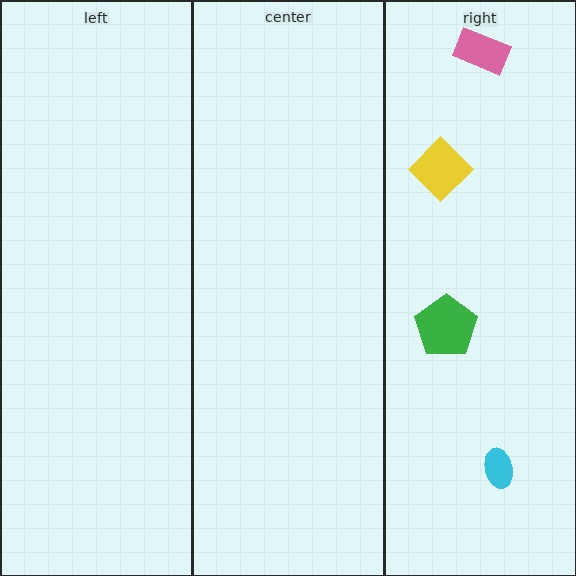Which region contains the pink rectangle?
The right region.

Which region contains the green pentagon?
The right region.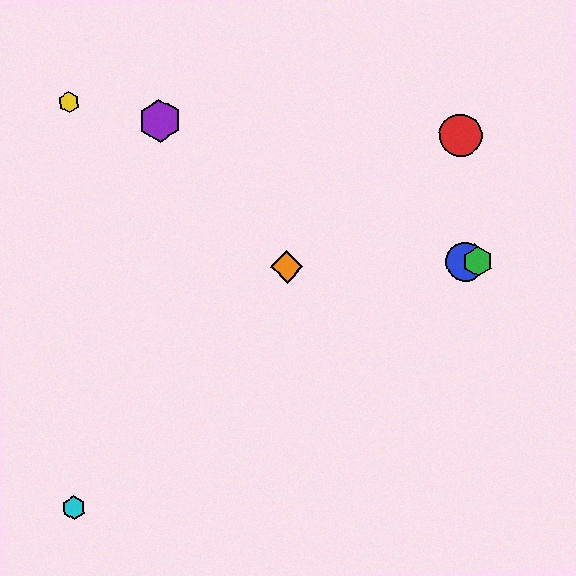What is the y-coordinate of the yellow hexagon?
The yellow hexagon is at y≈102.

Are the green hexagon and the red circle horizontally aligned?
No, the green hexagon is at y≈261 and the red circle is at y≈135.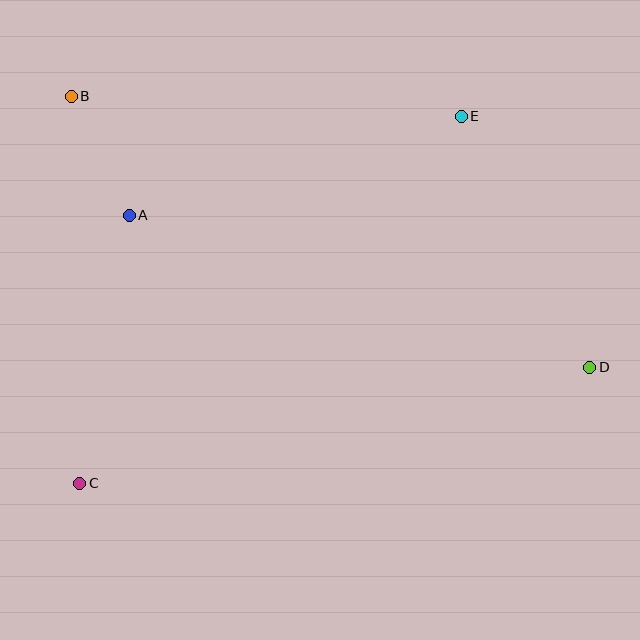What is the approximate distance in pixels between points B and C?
The distance between B and C is approximately 387 pixels.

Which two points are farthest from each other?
Points B and D are farthest from each other.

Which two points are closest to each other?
Points A and B are closest to each other.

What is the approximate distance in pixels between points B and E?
The distance between B and E is approximately 391 pixels.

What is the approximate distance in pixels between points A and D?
The distance between A and D is approximately 485 pixels.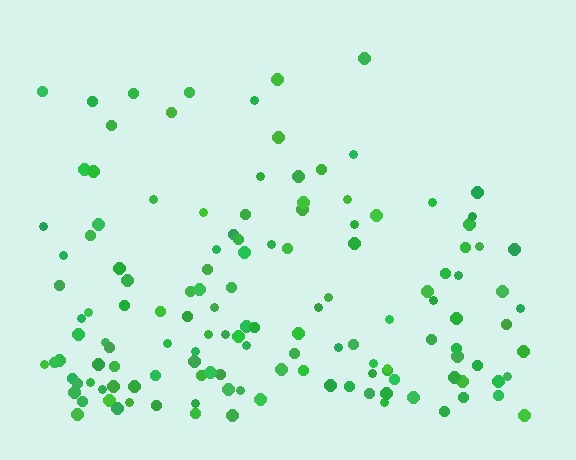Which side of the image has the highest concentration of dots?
The bottom.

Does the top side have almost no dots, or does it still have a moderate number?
Still a moderate number, just noticeably fewer than the bottom.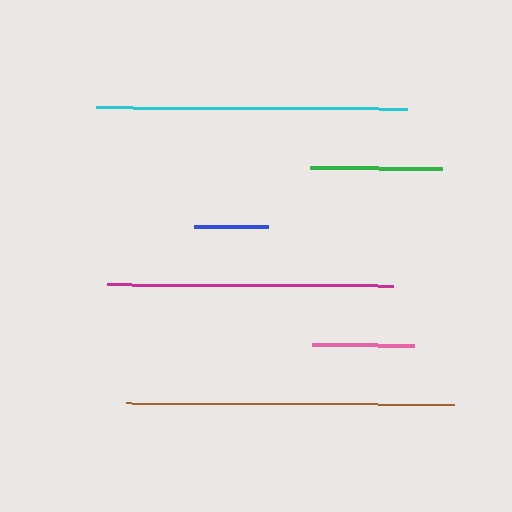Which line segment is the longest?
The brown line is the longest at approximately 328 pixels.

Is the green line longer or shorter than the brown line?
The brown line is longer than the green line.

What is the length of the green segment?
The green segment is approximately 131 pixels long.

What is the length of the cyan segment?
The cyan segment is approximately 311 pixels long.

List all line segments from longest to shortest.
From longest to shortest: brown, cyan, magenta, green, pink, blue.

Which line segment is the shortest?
The blue line is the shortest at approximately 74 pixels.